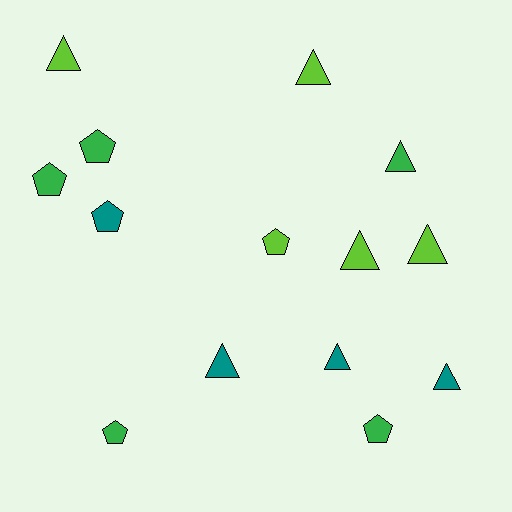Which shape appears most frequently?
Triangle, with 8 objects.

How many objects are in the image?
There are 14 objects.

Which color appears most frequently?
Green, with 5 objects.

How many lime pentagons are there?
There is 1 lime pentagon.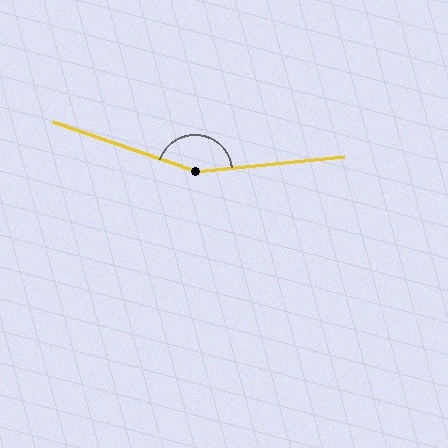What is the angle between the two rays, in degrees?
Approximately 155 degrees.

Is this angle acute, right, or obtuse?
It is obtuse.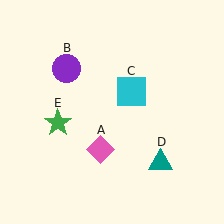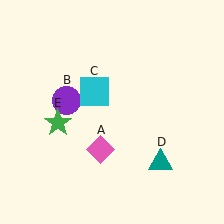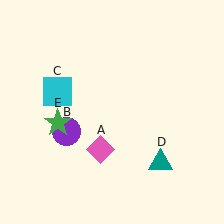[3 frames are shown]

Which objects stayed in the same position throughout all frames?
Pink diamond (object A) and teal triangle (object D) and green star (object E) remained stationary.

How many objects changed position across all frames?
2 objects changed position: purple circle (object B), cyan square (object C).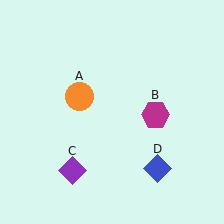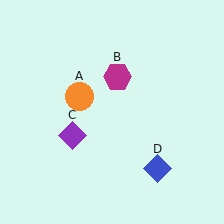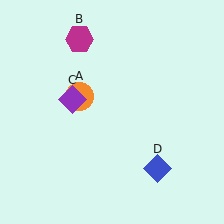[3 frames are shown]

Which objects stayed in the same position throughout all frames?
Orange circle (object A) and blue diamond (object D) remained stationary.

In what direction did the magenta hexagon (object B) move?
The magenta hexagon (object B) moved up and to the left.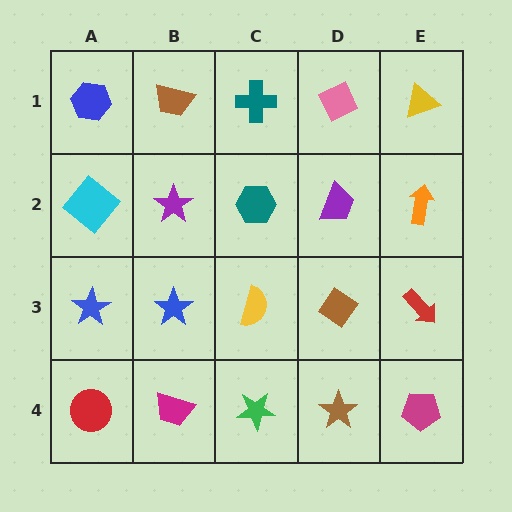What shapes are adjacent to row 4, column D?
A brown diamond (row 3, column D), a green star (row 4, column C), a magenta pentagon (row 4, column E).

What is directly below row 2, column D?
A brown diamond.